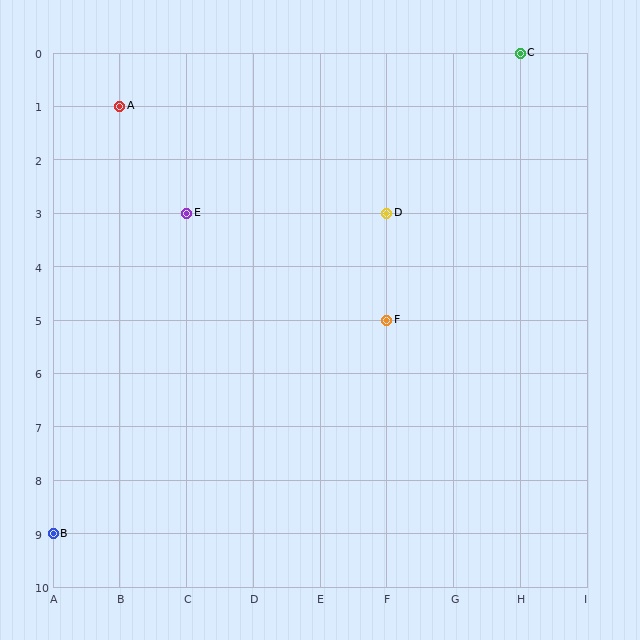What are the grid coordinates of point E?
Point E is at grid coordinates (C, 3).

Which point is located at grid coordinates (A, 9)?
Point B is at (A, 9).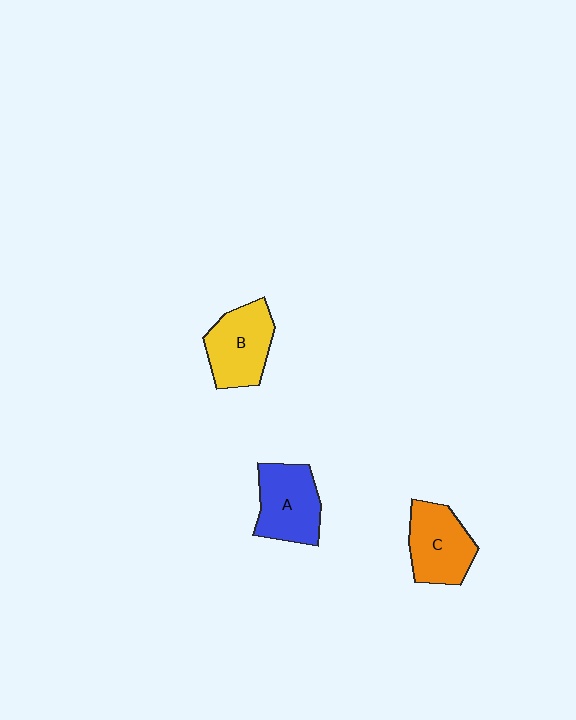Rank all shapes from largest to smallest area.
From largest to smallest: A (blue), B (yellow), C (orange).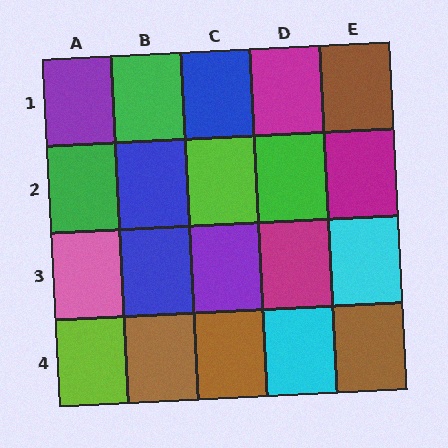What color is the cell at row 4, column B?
Brown.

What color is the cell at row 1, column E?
Brown.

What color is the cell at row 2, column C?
Lime.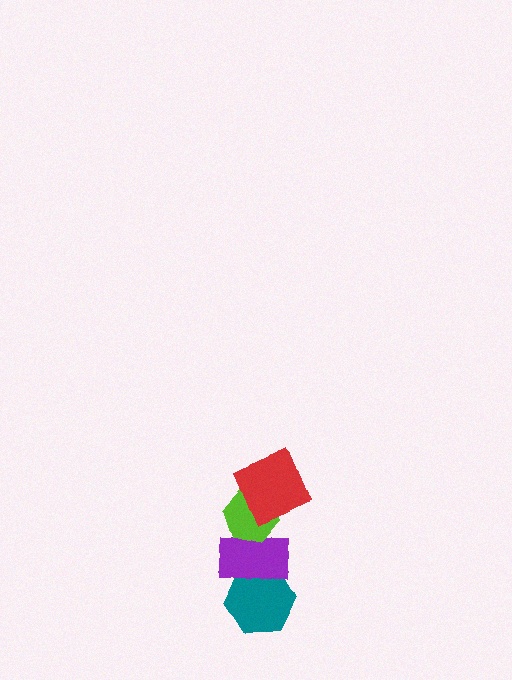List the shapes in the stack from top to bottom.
From top to bottom: the red square, the lime hexagon, the purple rectangle, the teal hexagon.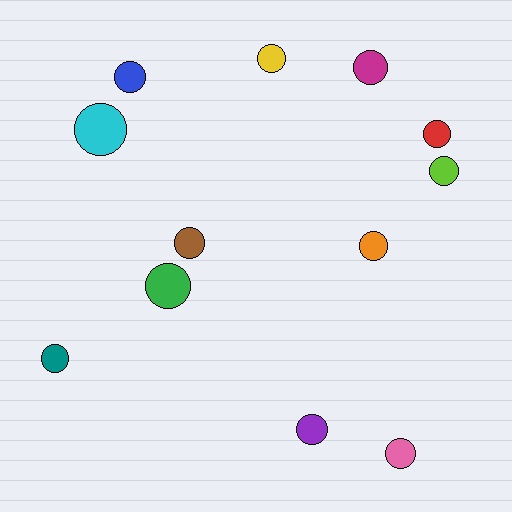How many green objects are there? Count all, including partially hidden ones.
There is 1 green object.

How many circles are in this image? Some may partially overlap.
There are 12 circles.